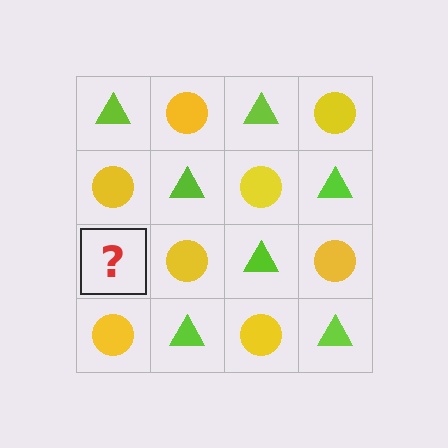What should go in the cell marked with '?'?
The missing cell should contain a lime triangle.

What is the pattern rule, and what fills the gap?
The rule is that it alternates lime triangle and yellow circle in a checkerboard pattern. The gap should be filled with a lime triangle.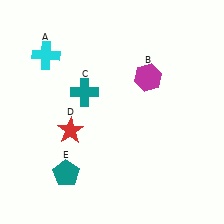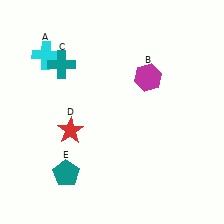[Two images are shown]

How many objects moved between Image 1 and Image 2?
1 object moved between the two images.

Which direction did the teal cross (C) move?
The teal cross (C) moved up.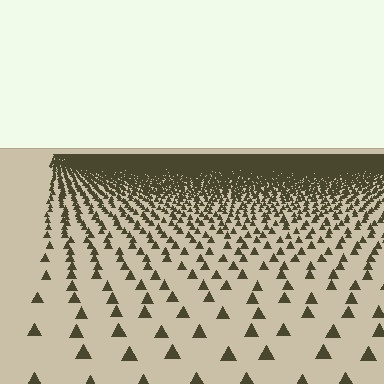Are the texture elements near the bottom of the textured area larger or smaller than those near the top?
Larger. Near the bottom, elements are closer to the viewer and appear at a bigger on-screen size.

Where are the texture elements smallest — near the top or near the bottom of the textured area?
Near the top.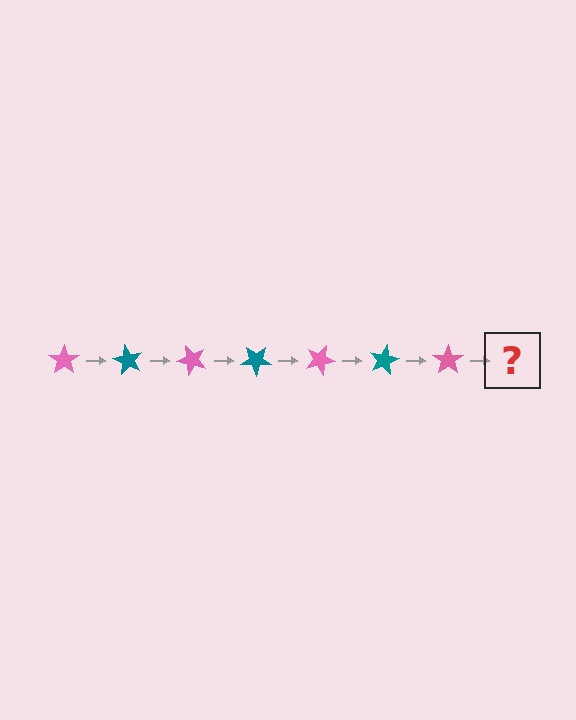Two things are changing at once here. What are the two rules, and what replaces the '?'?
The two rules are that it rotates 60 degrees each step and the color cycles through pink and teal. The '?' should be a teal star, rotated 420 degrees from the start.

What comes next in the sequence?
The next element should be a teal star, rotated 420 degrees from the start.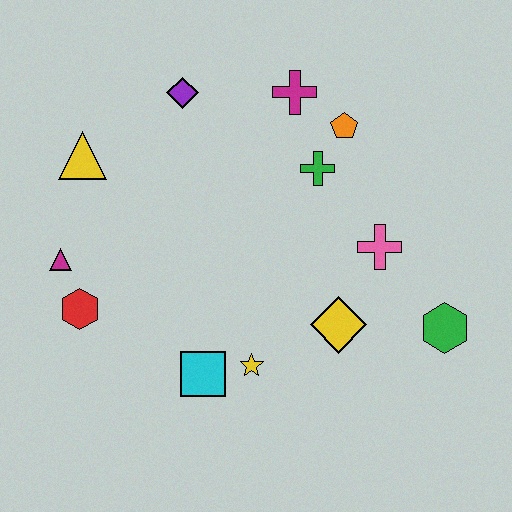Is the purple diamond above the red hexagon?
Yes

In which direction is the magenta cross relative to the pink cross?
The magenta cross is above the pink cross.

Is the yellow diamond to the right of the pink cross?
No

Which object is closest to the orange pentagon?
The green cross is closest to the orange pentagon.